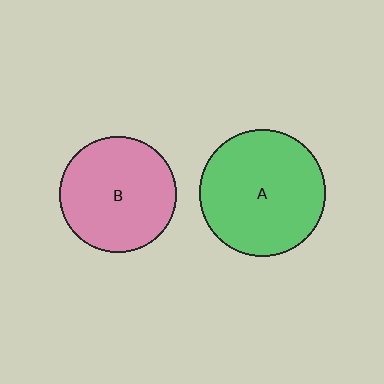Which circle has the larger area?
Circle A (green).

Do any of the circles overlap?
No, none of the circles overlap.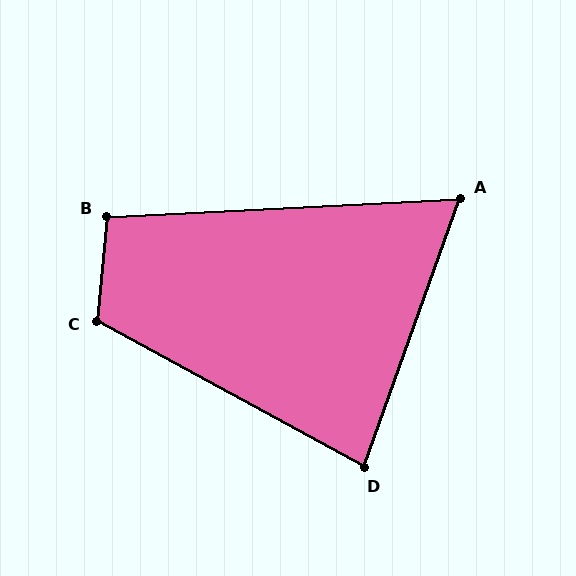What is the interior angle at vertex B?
Approximately 99 degrees (obtuse).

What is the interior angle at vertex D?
Approximately 81 degrees (acute).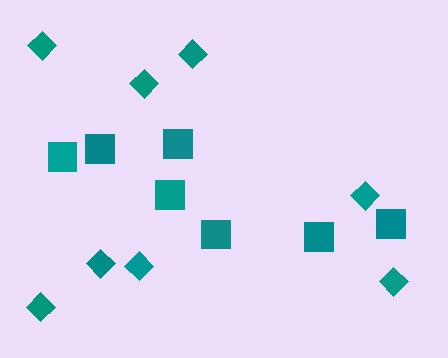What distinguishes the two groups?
There are 2 groups: one group of squares (7) and one group of diamonds (8).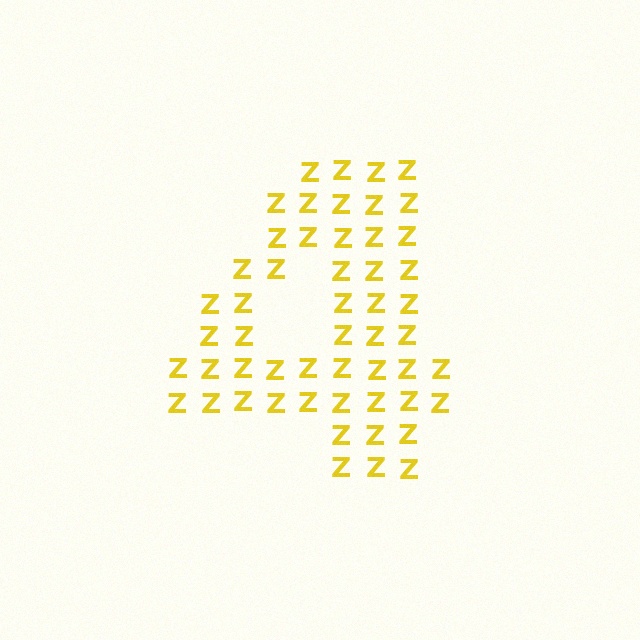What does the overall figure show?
The overall figure shows the digit 4.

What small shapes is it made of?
It is made of small letter Z's.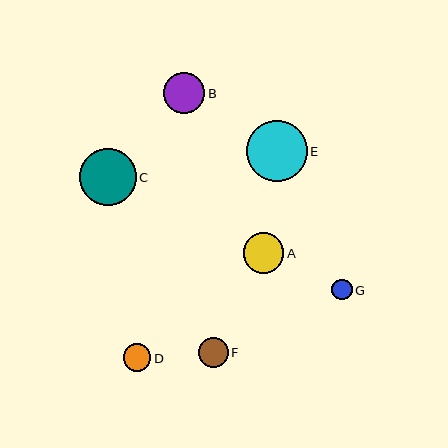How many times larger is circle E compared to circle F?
Circle E is approximately 2.0 times the size of circle F.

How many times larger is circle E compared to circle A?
Circle E is approximately 1.5 times the size of circle A.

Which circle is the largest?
Circle E is the largest with a size of approximately 61 pixels.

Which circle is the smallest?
Circle G is the smallest with a size of approximately 20 pixels.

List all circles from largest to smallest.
From largest to smallest: E, C, B, A, F, D, G.